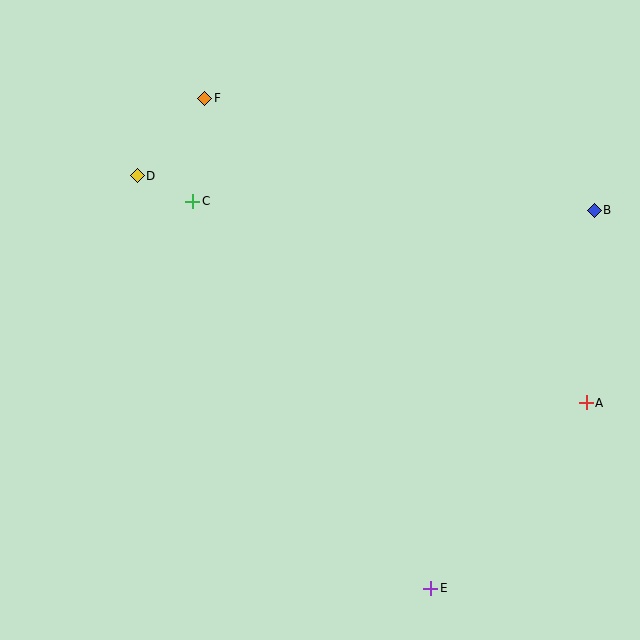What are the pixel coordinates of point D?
Point D is at (137, 176).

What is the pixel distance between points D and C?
The distance between D and C is 61 pixels.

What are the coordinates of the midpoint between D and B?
The midpoint between D and B is at (366, 193).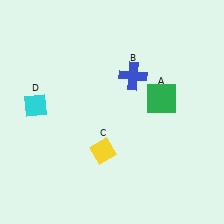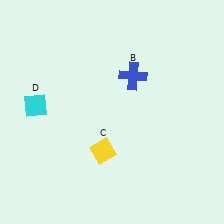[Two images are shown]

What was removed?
The green square (A) was removed in Image 2.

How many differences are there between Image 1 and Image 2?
There is 1 difference between the two images.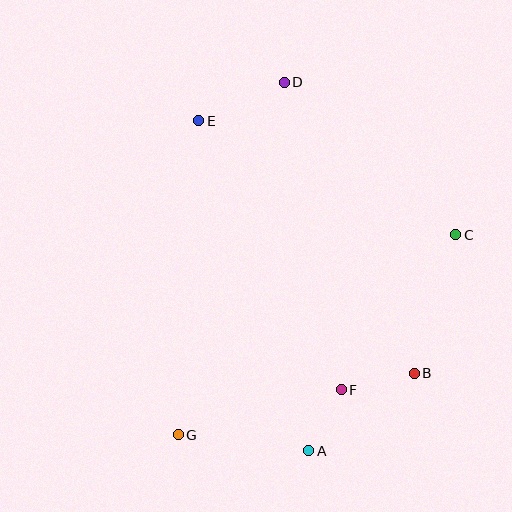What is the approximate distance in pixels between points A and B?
The distance between A and B is approximately 131 pixels.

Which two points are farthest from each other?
Points A and D are farthest from each other.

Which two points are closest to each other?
Points A and F are closest to each other.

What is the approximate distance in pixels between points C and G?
The distance between C and G is approximately 342 pixels.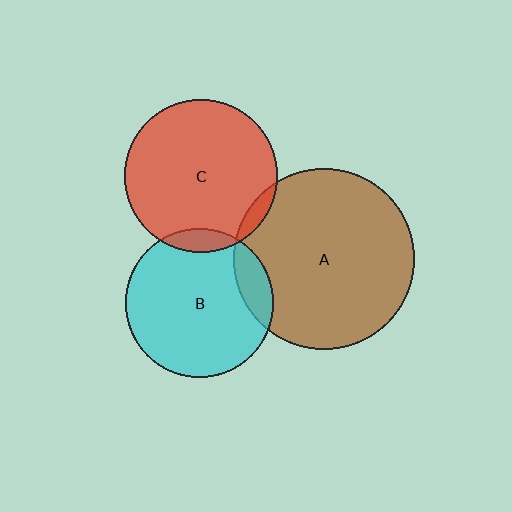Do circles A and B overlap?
Yes.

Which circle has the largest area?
Circle A (brown).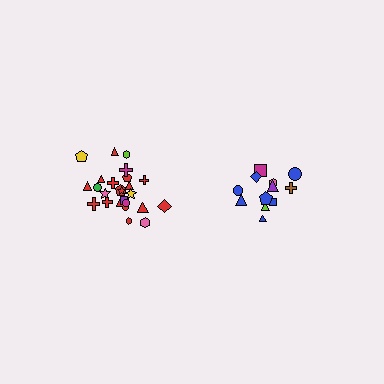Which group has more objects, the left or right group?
The left group.